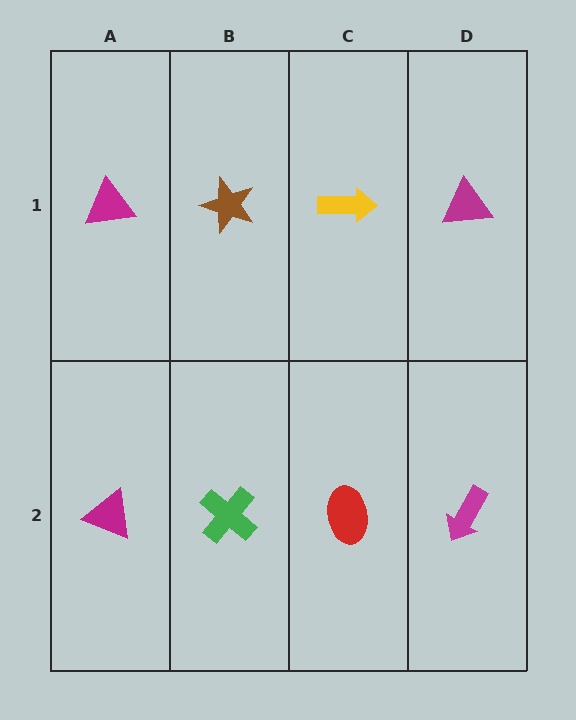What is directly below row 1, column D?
A magenta arrow.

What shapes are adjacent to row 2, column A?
A magenta triangle (row 1, column A), a green cross (row 2, column B).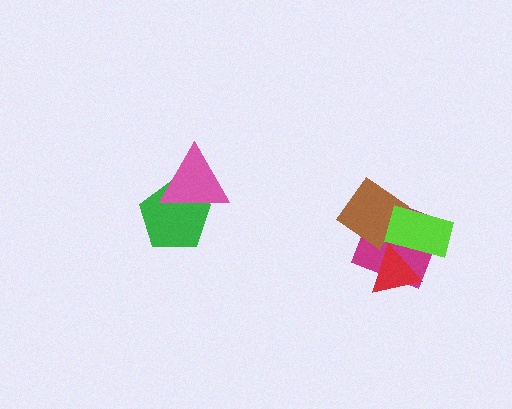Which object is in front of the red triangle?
The lime rectangle is in front of the red triangle.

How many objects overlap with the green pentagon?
1 object overlaps with the green pentagon.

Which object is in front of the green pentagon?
The pink triangle is in front of the green pentagon.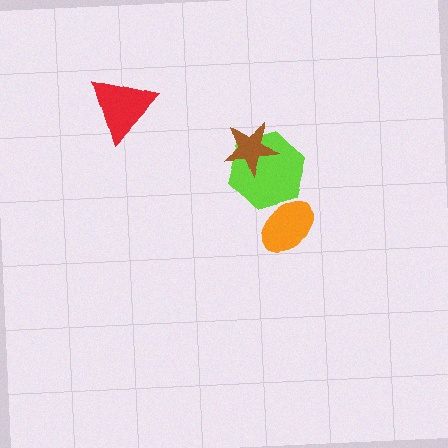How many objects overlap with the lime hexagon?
2 objects overlap with the lime hexagon.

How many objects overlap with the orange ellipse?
1 object overlaps with the orange ellipse.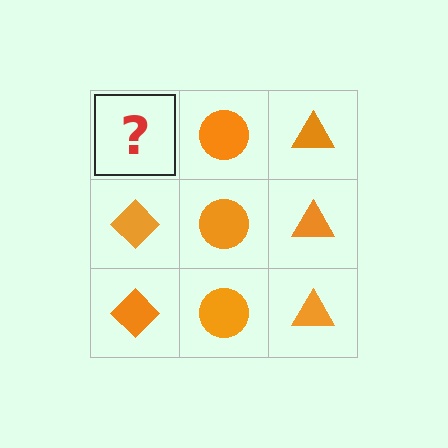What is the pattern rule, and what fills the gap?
The rule is that each column has a consistent shape. The gap should be filled with an orange diamond.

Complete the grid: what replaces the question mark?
The question mark should be replaced with an orange diamond.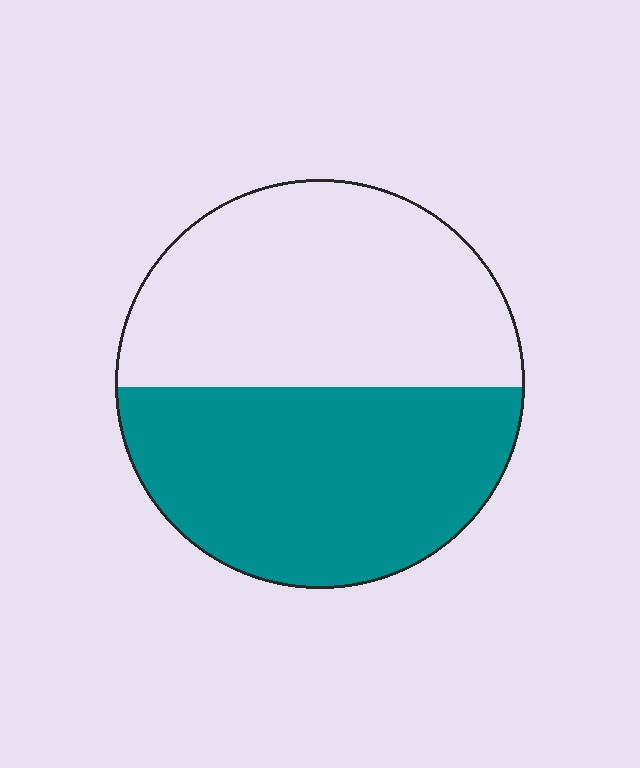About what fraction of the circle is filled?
About one half (1/2).